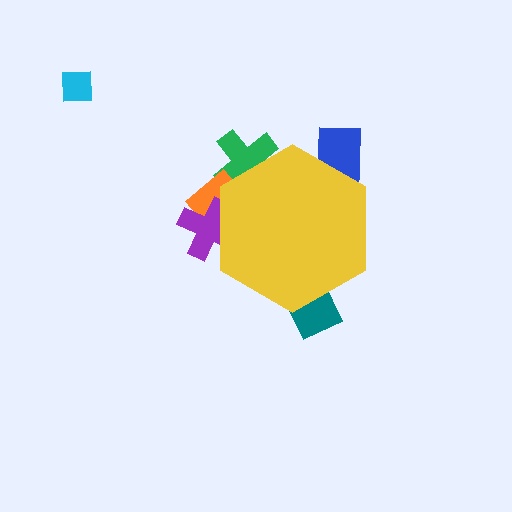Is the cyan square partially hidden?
No, the cyan square is fully visible.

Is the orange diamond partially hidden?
Yes, the orange diamond is partially hidden behind the yellow hexagon.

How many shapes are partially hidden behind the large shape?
5 shapes are partially hidden.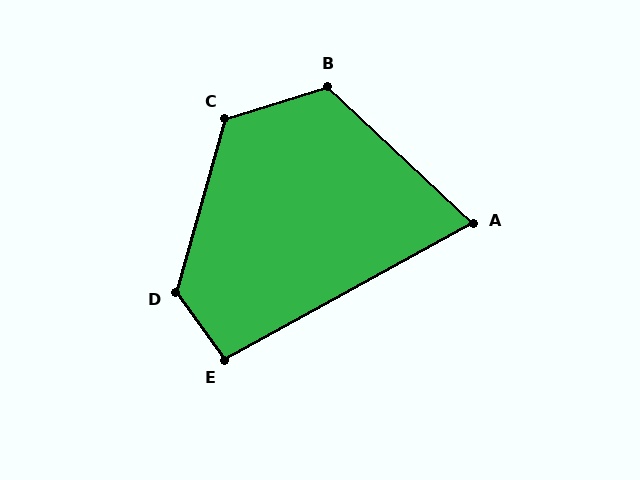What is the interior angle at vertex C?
Approximately 124 degrees (obtuse).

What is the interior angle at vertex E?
Approximately 97 degrees (obtuse).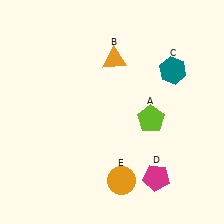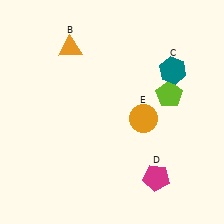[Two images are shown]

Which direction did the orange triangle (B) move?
The orange triangle (B) moved left.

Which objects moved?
The objects that moved are: the lime pentagon (A), the orange triangle (B), the orange circle (E).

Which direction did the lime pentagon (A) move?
The lime pentagon (A) moved up.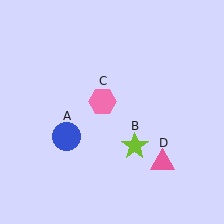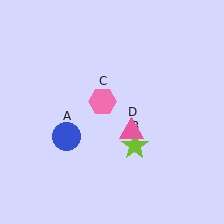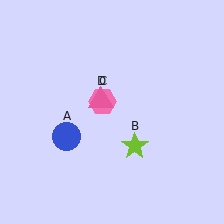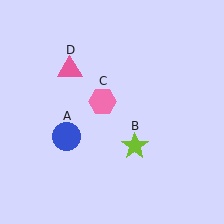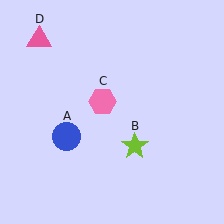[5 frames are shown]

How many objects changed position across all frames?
1 object changed position: pink triangle (object D).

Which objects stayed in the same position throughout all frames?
Blue circle (object A) and lime star (object B) and pink hexagon (object C) remained stationary.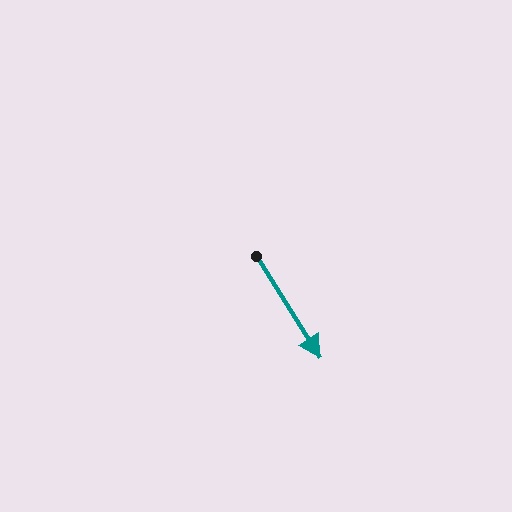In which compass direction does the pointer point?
Southeast.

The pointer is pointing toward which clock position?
Roughly 5 o'clock.